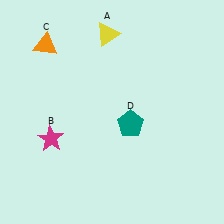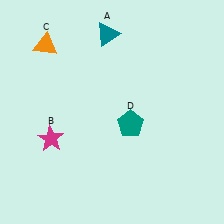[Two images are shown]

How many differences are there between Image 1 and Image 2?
There is 1 difference between the two images.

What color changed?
The triangle (A) changed from yellow in Image 1 to teal in Image 2.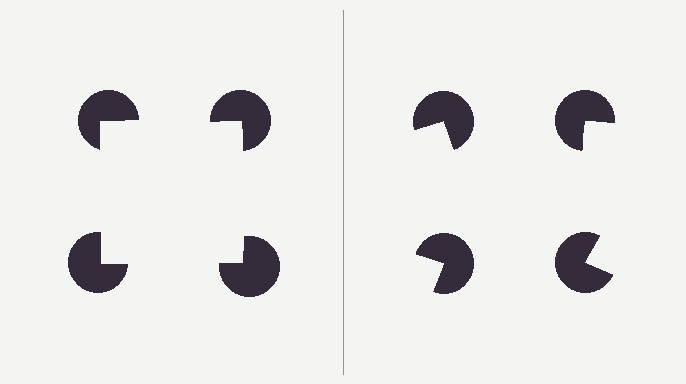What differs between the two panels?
The pac-man discs are positioned identically on both sides; only the wedge orientations differ. On the left they align to a square; on the right they are misaligned.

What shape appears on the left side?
An illusory square.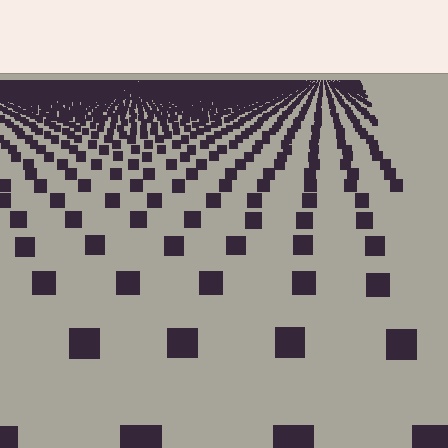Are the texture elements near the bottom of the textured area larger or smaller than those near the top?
Larger. Near the bottom, elements are closer to the viewer and appear at a bigger on-screen size.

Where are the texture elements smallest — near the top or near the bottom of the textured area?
Near the top.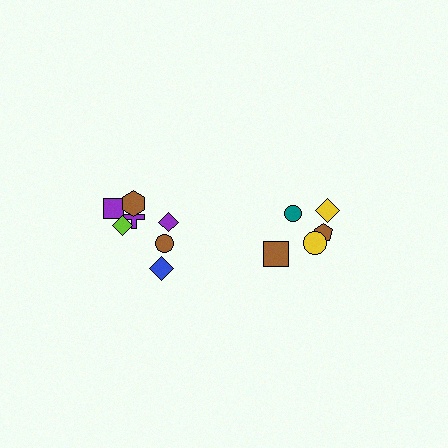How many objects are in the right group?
There are 5 objects.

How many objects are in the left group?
There are 7 objects.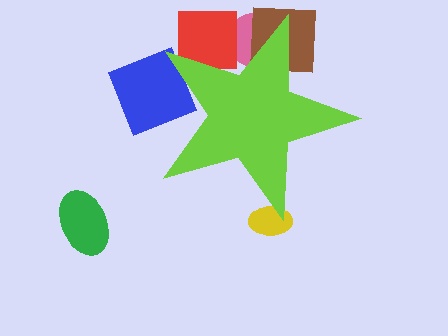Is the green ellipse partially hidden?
No, the green ellipse is fully visible.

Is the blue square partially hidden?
Yes, the blue square is partially hidden behind the lime star.